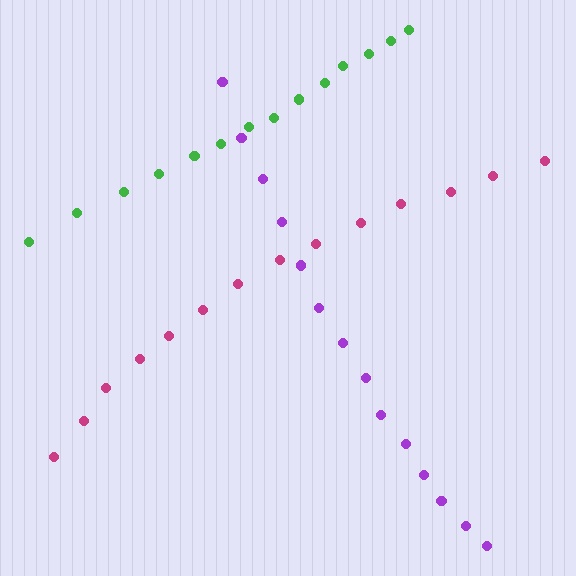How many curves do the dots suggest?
There are 3 distinct paths.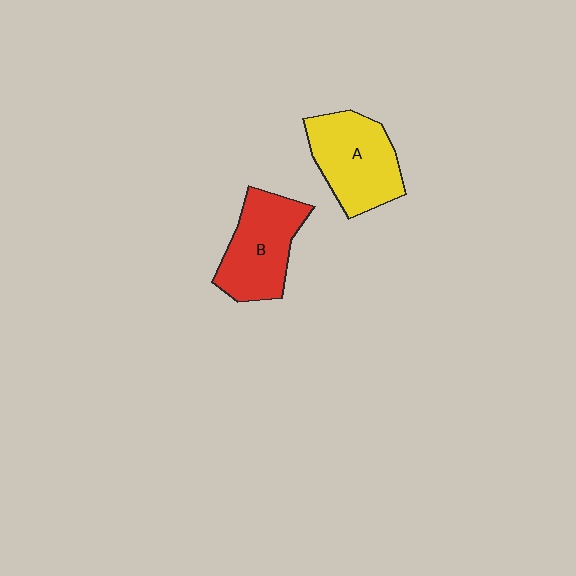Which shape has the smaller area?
Shape B (red).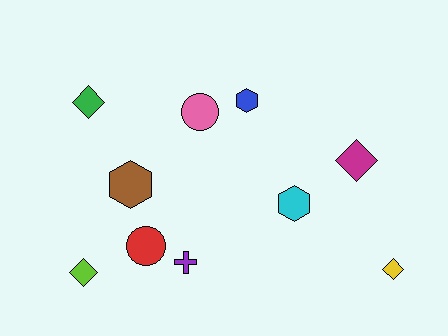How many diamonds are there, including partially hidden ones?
There are 4 diamonds.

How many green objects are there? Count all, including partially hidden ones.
There is 1 green object.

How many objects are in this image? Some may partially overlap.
There are 10 objects.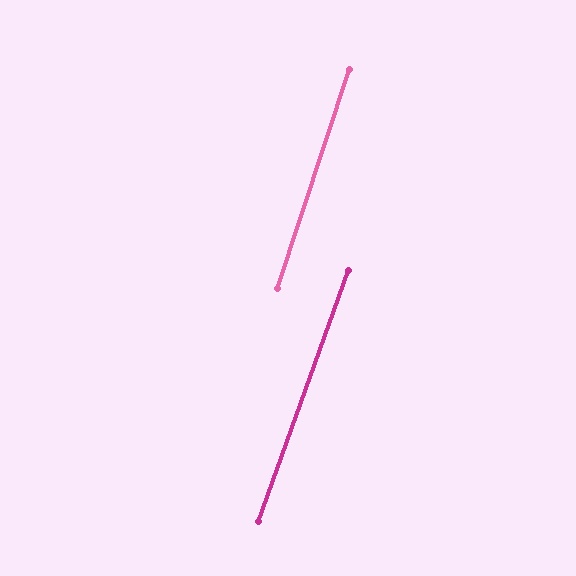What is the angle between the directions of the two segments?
Approximately 1 degree.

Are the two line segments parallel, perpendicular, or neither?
Parallel — their directions differ by only 1.4°.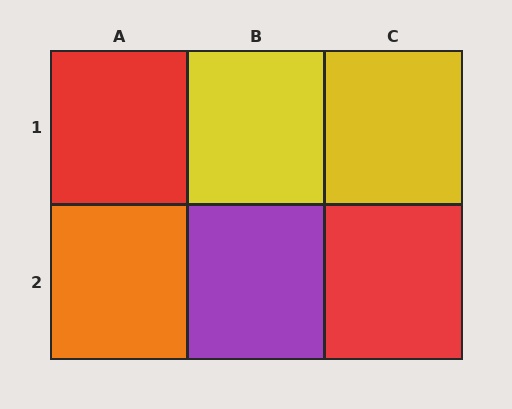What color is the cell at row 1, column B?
Yellow.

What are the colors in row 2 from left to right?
Orange, purple, red.